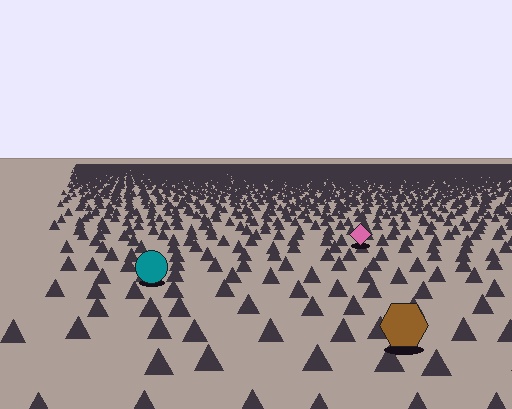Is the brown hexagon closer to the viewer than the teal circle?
Yes. The brown hexagon is closer — you can tell from the texture gradient: the ground texture is coarser near it.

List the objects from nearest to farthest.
From nearest to farthest: the brown hexagon, the teal circle, the pink diamond.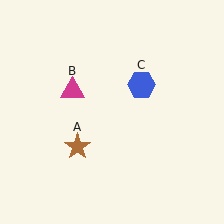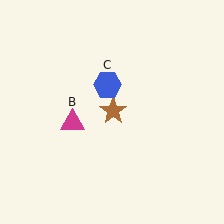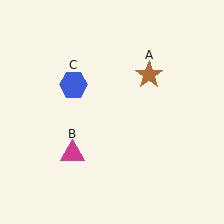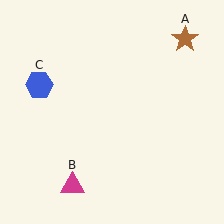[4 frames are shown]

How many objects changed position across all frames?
3 objects changed position: brown star (object A), magenta triangle (object B), blue hexagon (object C).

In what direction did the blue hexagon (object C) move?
The blue hexagon (object C) moved left.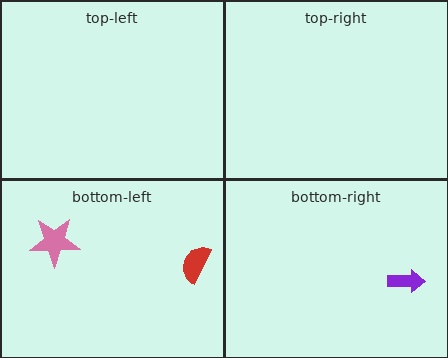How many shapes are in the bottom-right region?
1.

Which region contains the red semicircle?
The bottom-left region.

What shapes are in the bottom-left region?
The pink star, the red semicircle.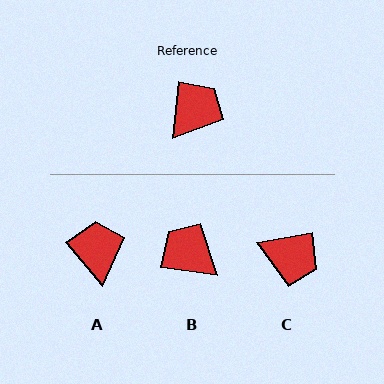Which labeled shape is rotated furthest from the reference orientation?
B, about 88 degrees away.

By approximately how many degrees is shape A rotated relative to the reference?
Approximately 46 degrees counter-clockwise.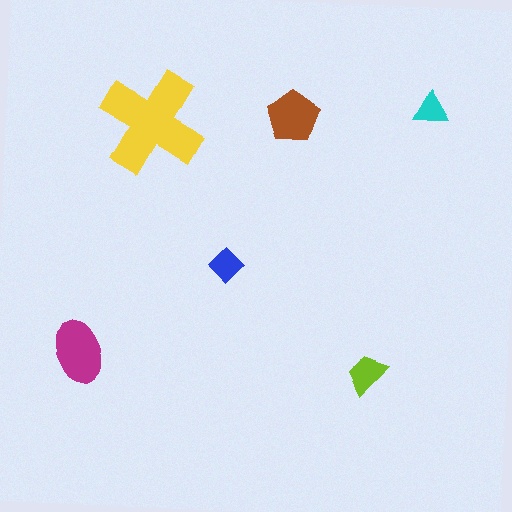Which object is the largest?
The yellow cross.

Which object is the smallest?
The cyan triangle.